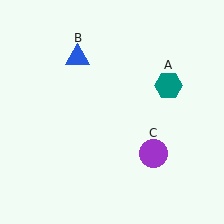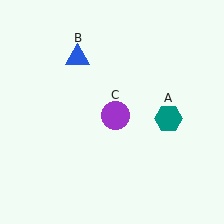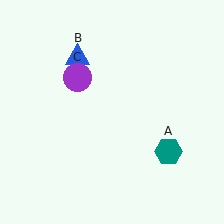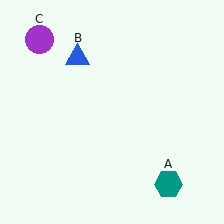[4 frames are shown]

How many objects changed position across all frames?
2 objects changed position: teal hexagon (object A), purple circle (object C).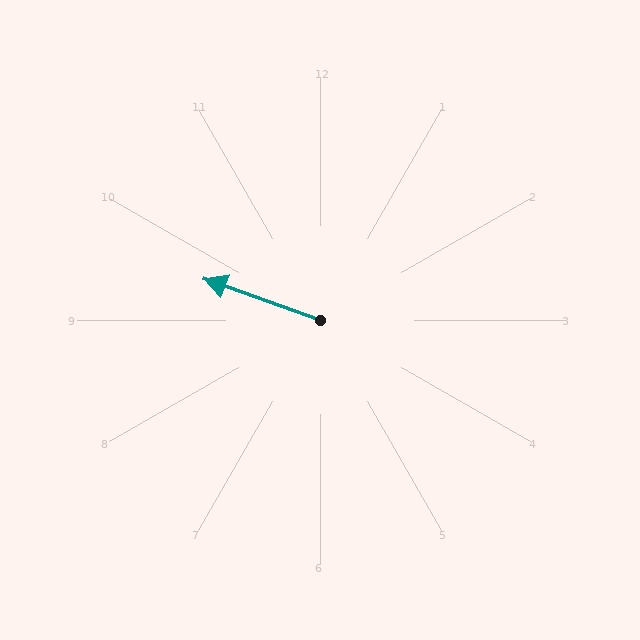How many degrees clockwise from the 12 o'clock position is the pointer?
Approximately 290 degrees.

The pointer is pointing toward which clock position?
Roughly 10 o'clock.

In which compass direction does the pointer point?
West.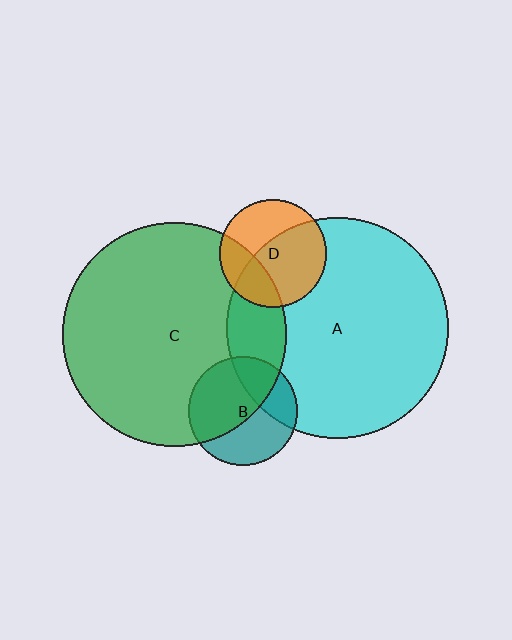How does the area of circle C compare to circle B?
Approximately 4.2 times.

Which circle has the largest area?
Circle C (green).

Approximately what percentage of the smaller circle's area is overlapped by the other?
Approximately 55%.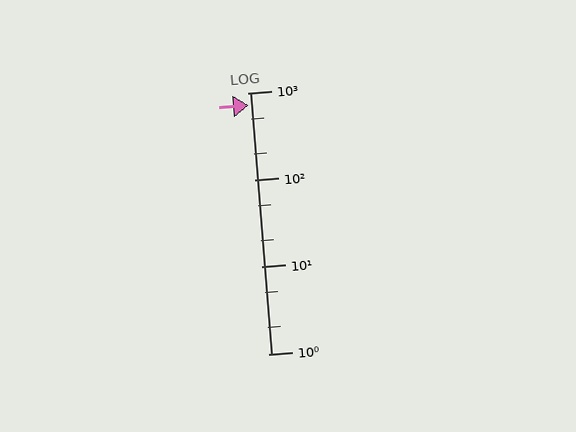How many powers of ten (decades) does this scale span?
The scale spans 3 decades, from 1 to 1000.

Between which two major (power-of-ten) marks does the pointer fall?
The pointer is between 100 and 1000.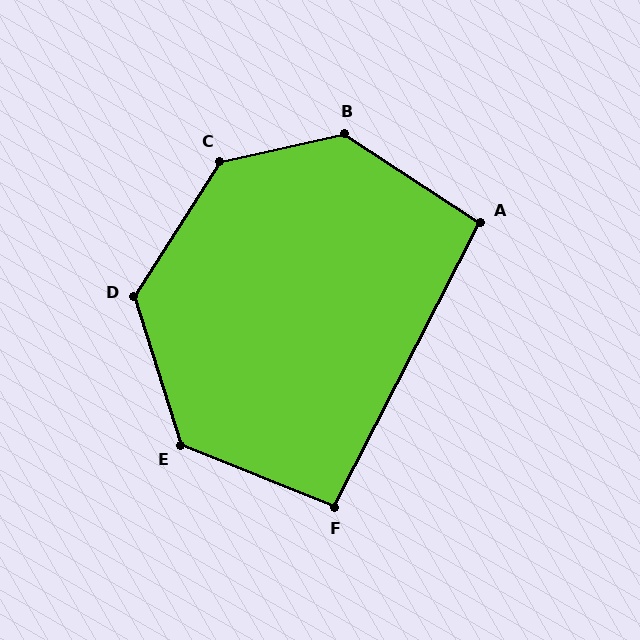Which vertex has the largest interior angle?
C, at approximately 135 degrees.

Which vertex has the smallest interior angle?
F, at approximately 95 degrees.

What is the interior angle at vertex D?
Approximately 130 degrees (obtuse).